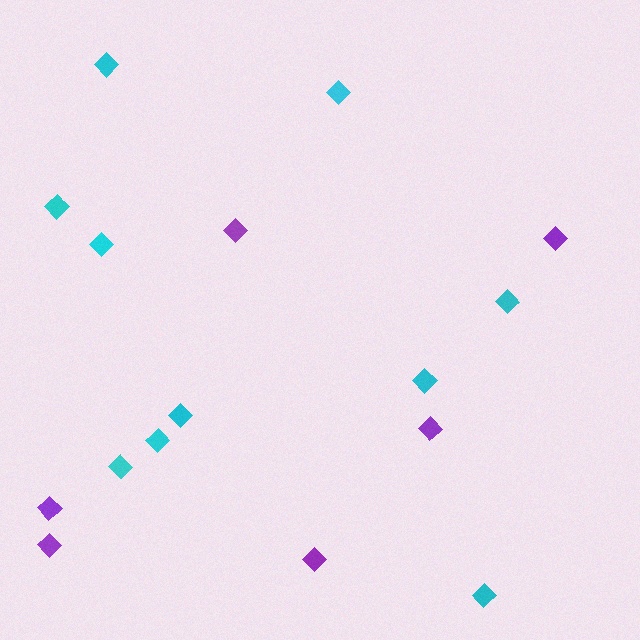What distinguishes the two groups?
There are 2 groups: one group of purple diamonds (6) and one group of cyan diamonds (10).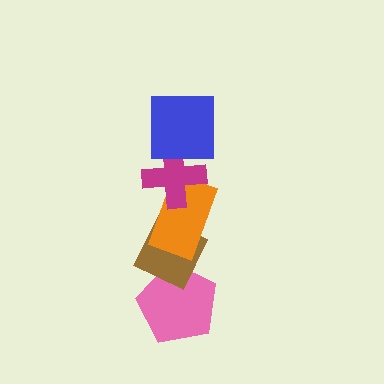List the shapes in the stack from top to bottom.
From top to bottom: the blue square, the magenta cross, the orange rectangle, the brown diamond, the pink pentagon.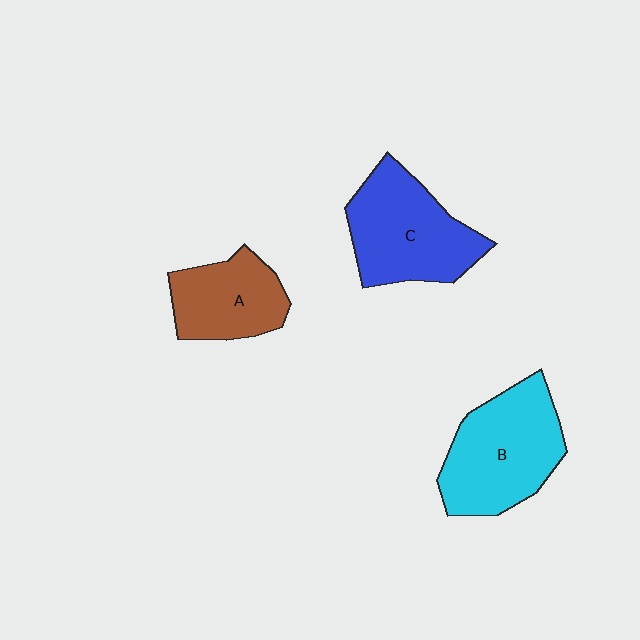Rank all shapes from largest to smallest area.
From largest to smallest: B (cyan), C (blue), A (brown).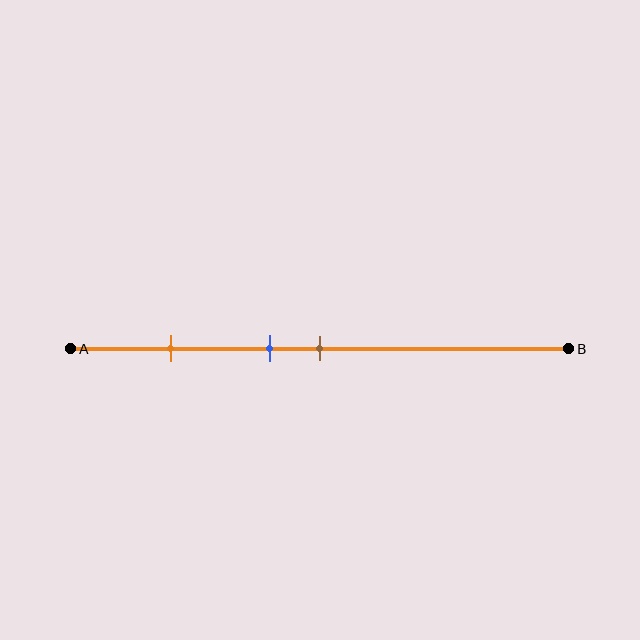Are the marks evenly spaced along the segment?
No, the marks are not evenly spaced.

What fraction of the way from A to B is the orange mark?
The orange mark is approximately 20% (0.2) of the way from A to B.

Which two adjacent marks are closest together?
The blue and brown marks are the closest adjacent pair.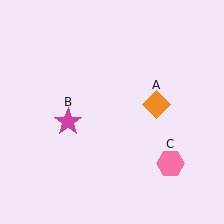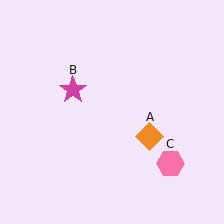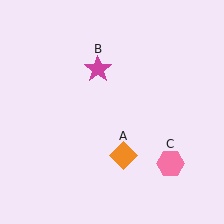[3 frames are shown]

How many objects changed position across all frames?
2 objects changed position: orange diamond (object A), magenta star (object B).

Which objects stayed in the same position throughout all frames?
Pink hexagon (object C) remained stationary.